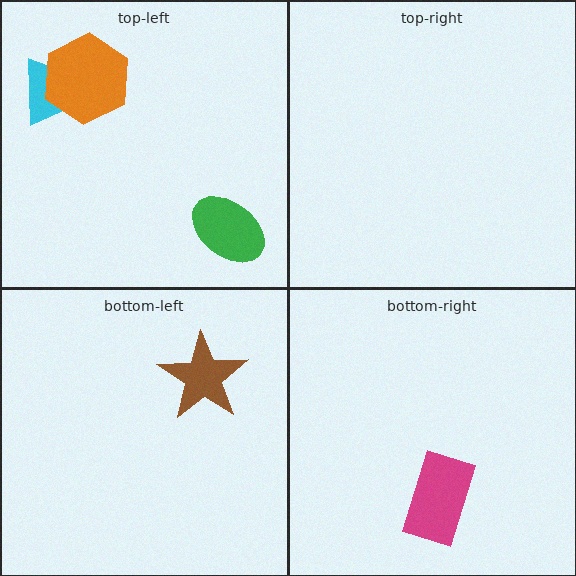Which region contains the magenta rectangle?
The bottom-right region.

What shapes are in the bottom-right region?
The magenta rectangle.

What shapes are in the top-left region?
The cyan trapezoid, the orange hexagon, the green ellipse.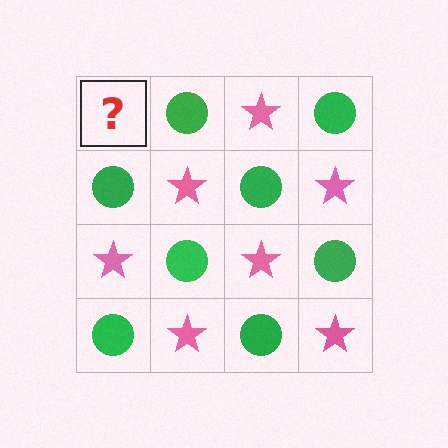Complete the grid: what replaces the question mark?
The question mark should be replaced with a pink star.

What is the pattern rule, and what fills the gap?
The rule is that it alternates pink star and green circle in a checkerboard pattern. The gap should be filled with a pink star.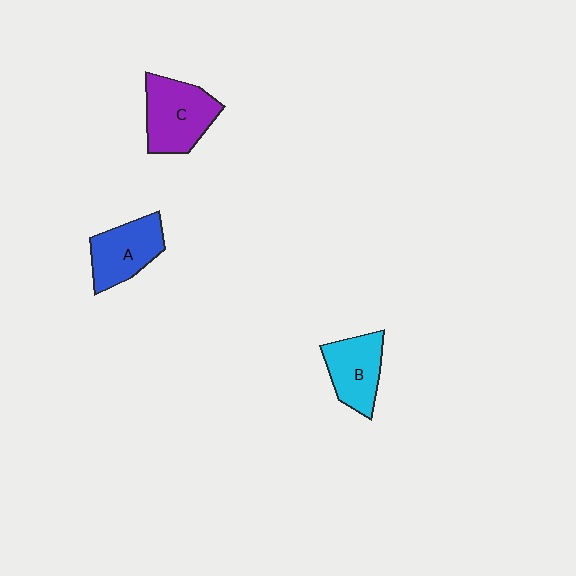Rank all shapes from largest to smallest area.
From largest to smallest: C (purple), A (blue), B (cyan).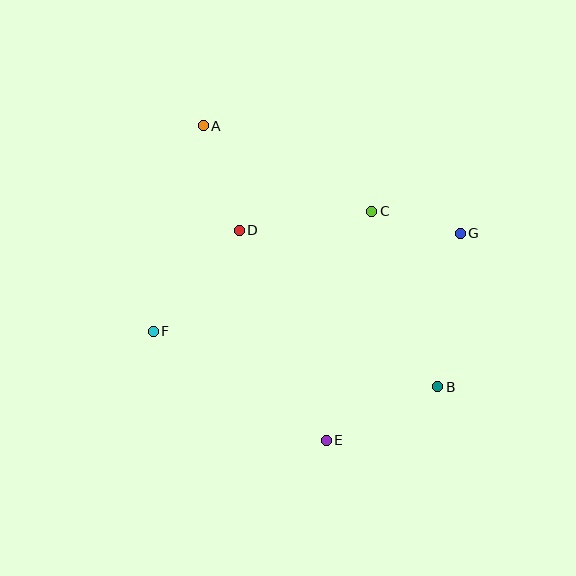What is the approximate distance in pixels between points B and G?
The distance between B and G is approximately 155 pixels.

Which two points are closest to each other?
Points C and G are closest to each other.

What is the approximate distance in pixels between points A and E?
The distance between A and E is approximately 337 pixels.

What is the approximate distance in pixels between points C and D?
The distance between C and D is approximately 134 pixels.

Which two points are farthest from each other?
Points A and B are farthest from each other.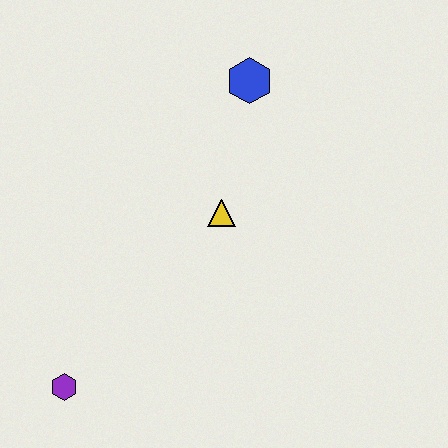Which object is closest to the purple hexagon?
The yellow triangle is closest to the purple hexagon.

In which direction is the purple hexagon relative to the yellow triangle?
The purple hexagon is below the yellow triangle.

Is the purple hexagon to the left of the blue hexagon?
Yes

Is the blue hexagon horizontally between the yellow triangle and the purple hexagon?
No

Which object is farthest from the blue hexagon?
The purple hexagon is farthest from the blue hexagon.